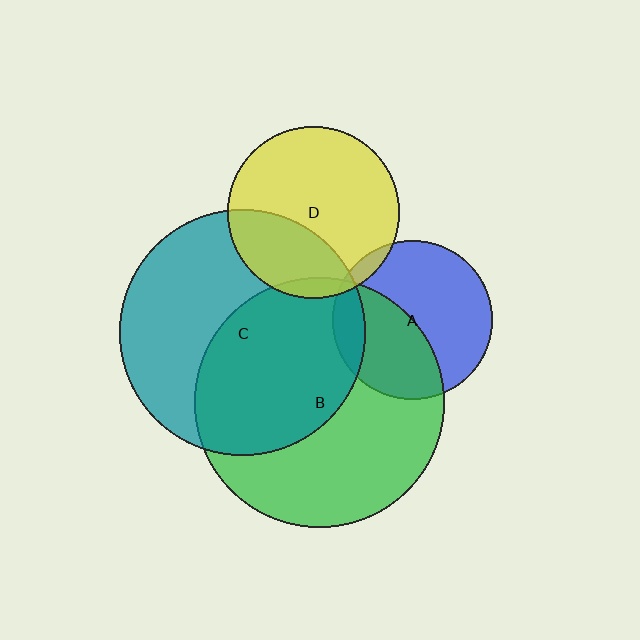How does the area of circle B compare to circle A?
Approximately 2.5 times.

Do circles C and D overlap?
Yes.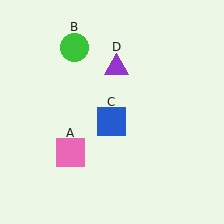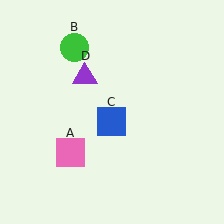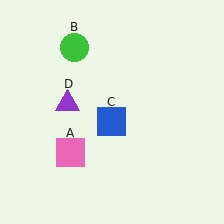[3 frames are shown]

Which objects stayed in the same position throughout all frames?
Pink square (object A) and green circle (object B) and blue square (object C) remained stationary.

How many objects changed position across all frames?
1 object changed position: purple triangle (object D).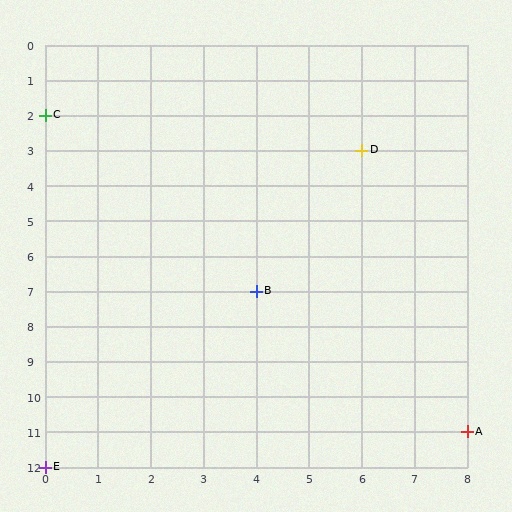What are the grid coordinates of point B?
Point B is at grid coordinates (4, 7).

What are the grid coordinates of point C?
Point C is at grid coordinates (0, 2).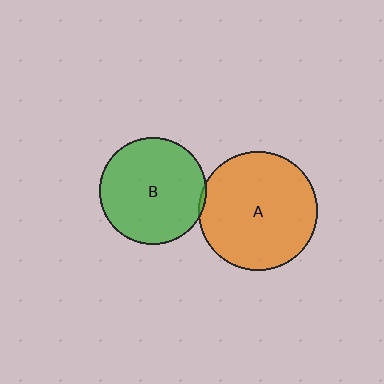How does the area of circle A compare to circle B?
Approximately 1.2 times.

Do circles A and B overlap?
Yes.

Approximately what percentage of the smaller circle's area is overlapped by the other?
Approximately 5%.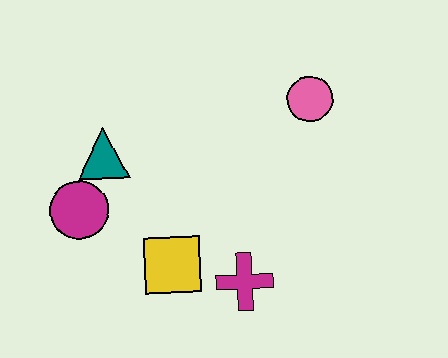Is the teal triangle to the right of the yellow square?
No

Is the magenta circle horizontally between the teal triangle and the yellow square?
No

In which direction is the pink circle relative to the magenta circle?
The pink circle is to the right of the magenta circle.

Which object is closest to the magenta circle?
The teal triangle is closest to the magenta circle.